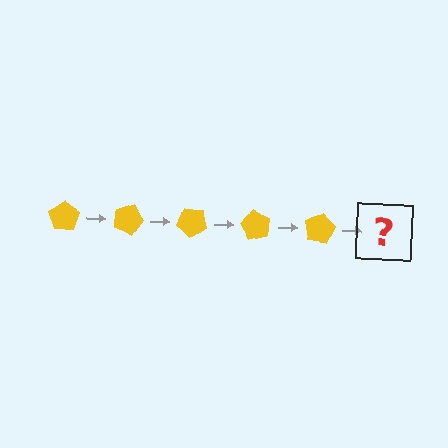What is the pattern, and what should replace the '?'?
The pattern is that the pentagon rotates 20 degrees each step. The '?' should be a yellow pentagon rotated 100 degrees.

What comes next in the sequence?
The next element should be a yellow pentagon rotated 100 degrees.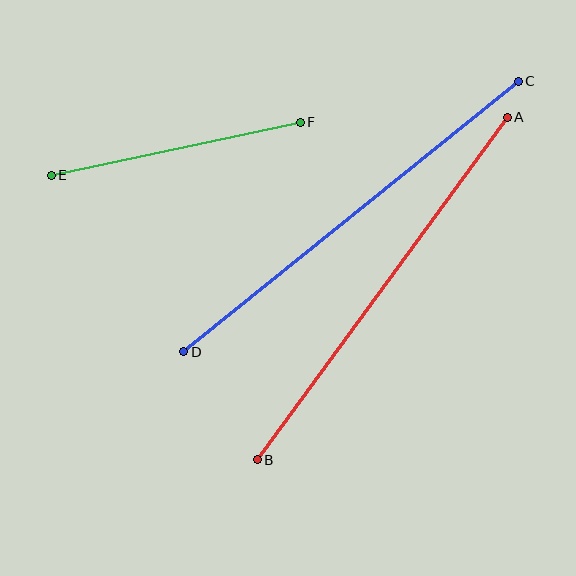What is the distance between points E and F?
The distance is approximately 255 pixels.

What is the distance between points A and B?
The distance is approximately 424 pixels.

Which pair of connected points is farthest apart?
Points C and D are farthest apart.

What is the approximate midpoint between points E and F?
The midpoint is at approximately (176, 149) pixels.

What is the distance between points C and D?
The distance is approximately 430 pixels.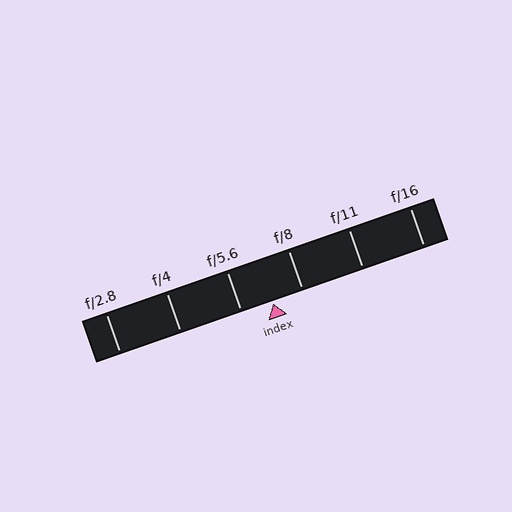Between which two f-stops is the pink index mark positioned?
The index mark is between f/5.6 and f/8.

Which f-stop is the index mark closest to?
The index mark is closest to f/8.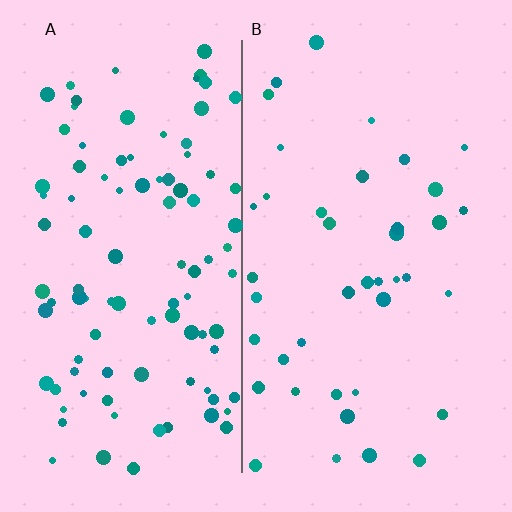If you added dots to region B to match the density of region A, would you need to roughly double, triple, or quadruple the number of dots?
Approximately double.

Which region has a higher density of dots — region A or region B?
A (the left).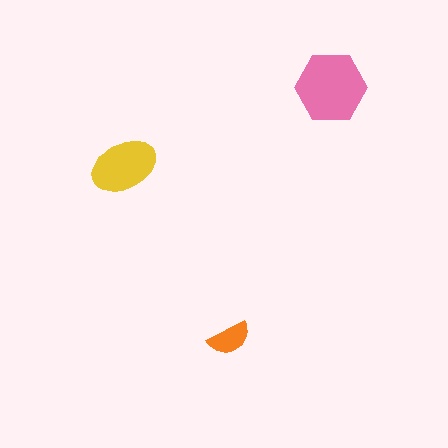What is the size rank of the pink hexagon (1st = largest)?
1st.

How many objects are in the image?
There are 3 objects in the image.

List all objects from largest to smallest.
The pink hexagon, the yellow ellipse, the orange semicircle.